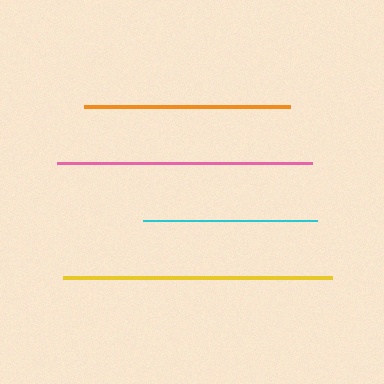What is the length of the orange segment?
The orange segment is approximately 206 pixels long.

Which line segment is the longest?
The yellow line is the longest at approximately 268 pixels.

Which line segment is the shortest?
The cyan line is the shortest at approximately 174 pixels.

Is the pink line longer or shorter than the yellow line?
The yellow line is longer than the pink line.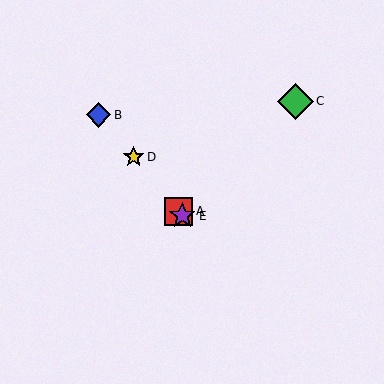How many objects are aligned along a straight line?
4 objects (A, B, D, E) are aligned along a straight line.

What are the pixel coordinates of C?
Object C is at (295, 101).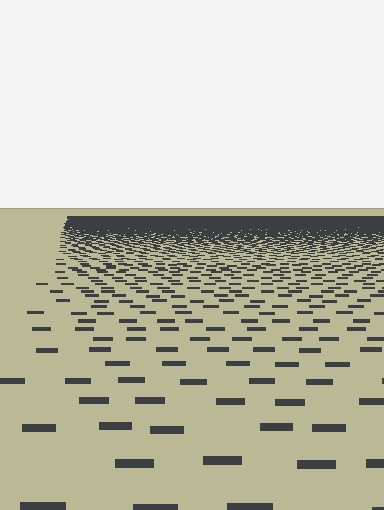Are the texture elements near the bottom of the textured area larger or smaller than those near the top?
Larger. Near the bottom, elements are closer to the viewer and appear at a bigger on-screen size.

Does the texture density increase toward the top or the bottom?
Density increases toward the top.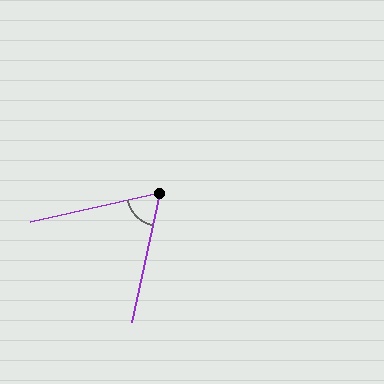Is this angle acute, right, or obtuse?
It is acute.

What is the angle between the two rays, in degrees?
Approximately 65 degrees.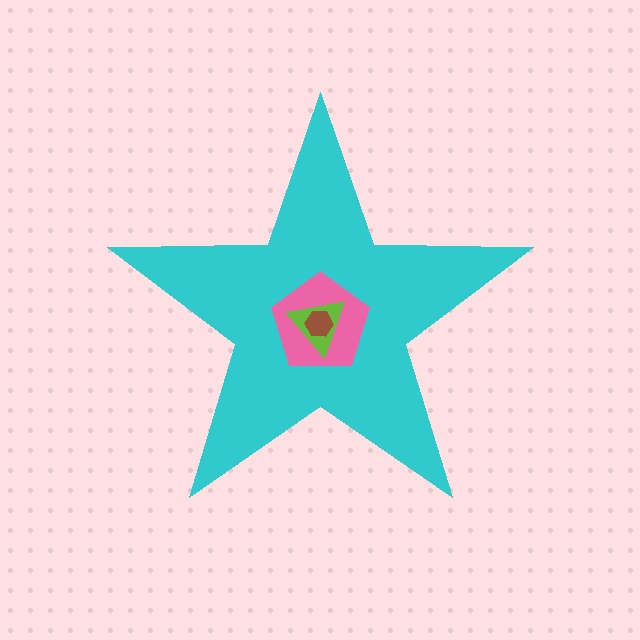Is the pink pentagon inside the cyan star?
Yes.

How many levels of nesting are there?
4.